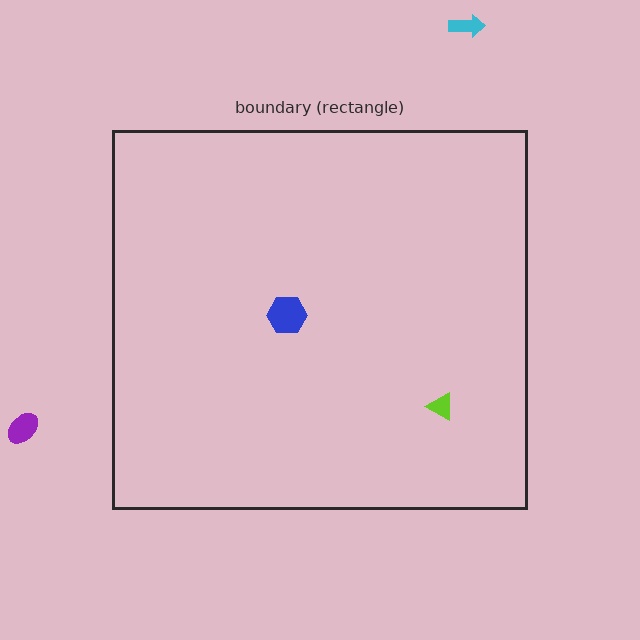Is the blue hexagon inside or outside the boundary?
Inside.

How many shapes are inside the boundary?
2 inside, 2 outside.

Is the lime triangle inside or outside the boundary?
Inside.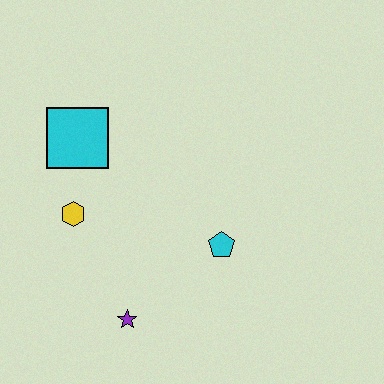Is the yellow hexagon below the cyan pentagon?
No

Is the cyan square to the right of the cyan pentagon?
No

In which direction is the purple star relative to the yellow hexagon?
The purple star is below the yellow hexagon.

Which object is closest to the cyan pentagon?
The purple star is closest to the cyan pentagon.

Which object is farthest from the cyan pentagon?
The cyan square is farthest from the cyan pentagon.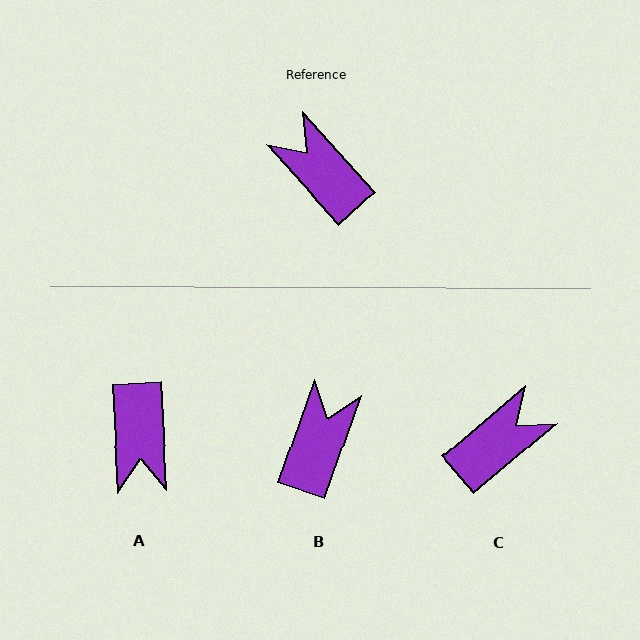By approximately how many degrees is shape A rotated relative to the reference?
Approximately 141 degrees counter-clockwise.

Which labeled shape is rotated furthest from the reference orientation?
A, about 141 degrees away.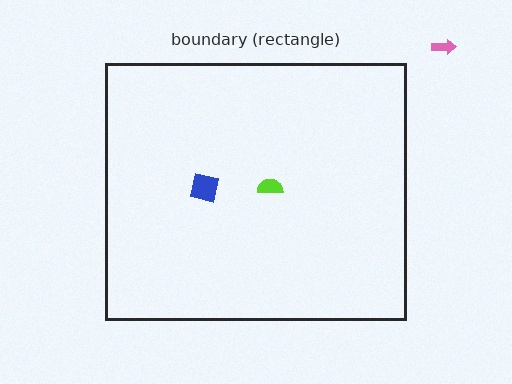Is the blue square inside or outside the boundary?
Inside.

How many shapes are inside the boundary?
2 inside, 1 outside.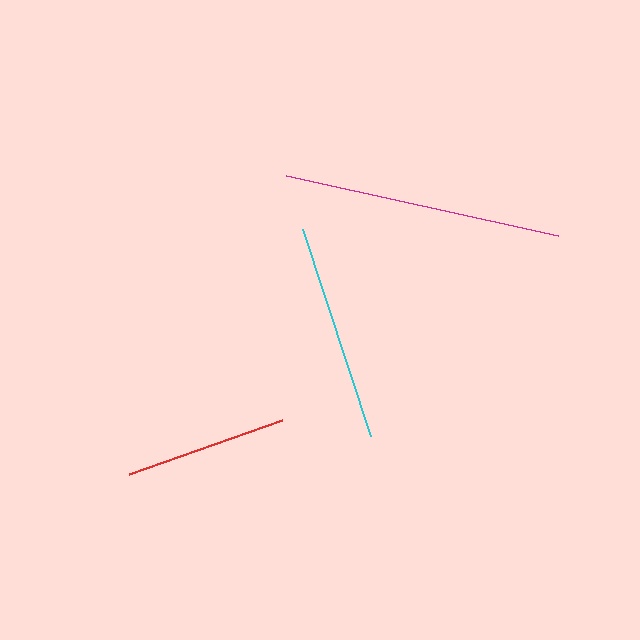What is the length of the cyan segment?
The cyan segment is approximately 218 pixels long.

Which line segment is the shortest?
The red line is the shortest at approximately 162 pixels.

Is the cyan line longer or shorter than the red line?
The cyan line is longer than the red line.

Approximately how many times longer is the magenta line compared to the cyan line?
The magenta line is approximately 1.3 times the length of the cyan line.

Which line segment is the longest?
The magenta line is the longest at approximately 278 pixels.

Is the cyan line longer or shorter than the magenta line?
The magenta line is longer than the cyan line.